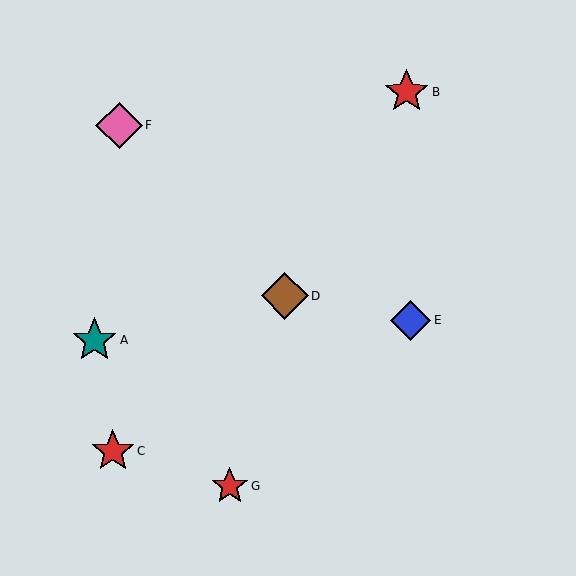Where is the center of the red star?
The center of the red star is at (230, 486).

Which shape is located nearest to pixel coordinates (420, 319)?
The blue diamond (labeled E) at (411, 320) is nearest to that location.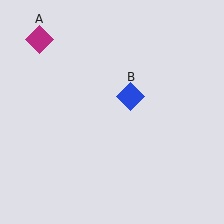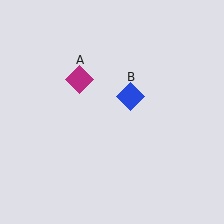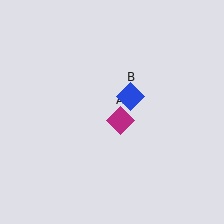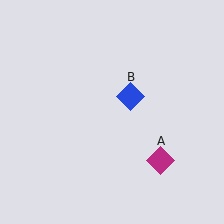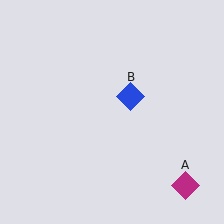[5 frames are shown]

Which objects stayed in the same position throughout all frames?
Blue diamond (object B) remained stationary.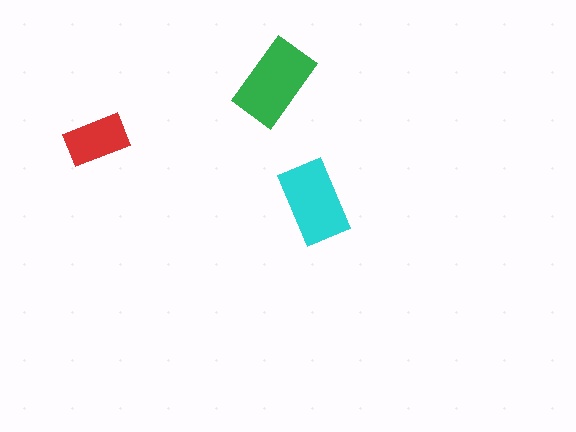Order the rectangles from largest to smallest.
the green one, the cyan one, the red one.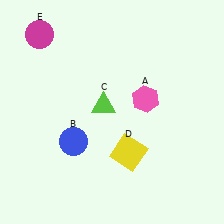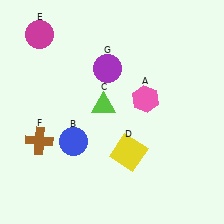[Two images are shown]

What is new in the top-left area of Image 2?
A purple circle (G) was added in the top-left area of Image 2.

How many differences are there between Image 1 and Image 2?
There are 2 differences between the two images.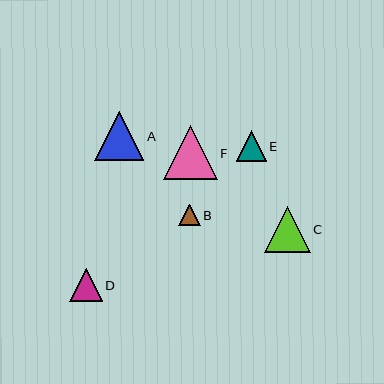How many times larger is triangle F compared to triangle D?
Triangle F is approximately 1.6 times the size of triangle D.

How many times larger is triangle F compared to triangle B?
Triangle F is approximately 2.5 times the size of triangle B.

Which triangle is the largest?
Triangle F is the largest with a size of approximately 53 pixels.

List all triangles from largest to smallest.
From largest to smallest: F, A, C, D, E, B.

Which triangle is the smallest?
Triangle B is the smallest with a size of approximately 22 pixels.